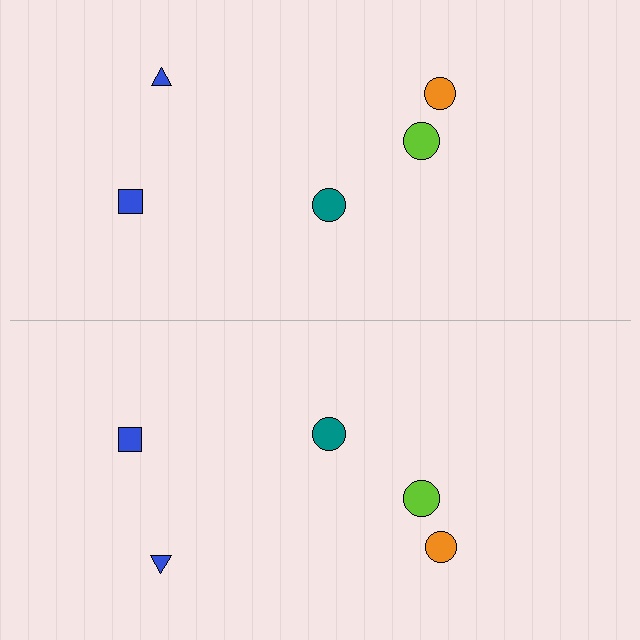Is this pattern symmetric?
Yes, this pattern has bilateral (reflection) symmetry.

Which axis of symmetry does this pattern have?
The pattern has a horizontal axis of symmetry running through the center of the image.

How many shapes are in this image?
There are 10 shapes in this image.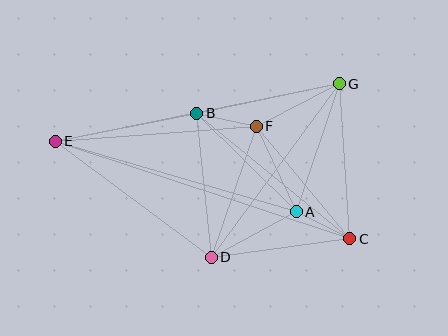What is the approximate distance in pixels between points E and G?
The distance between E and G is approximately 290 pixels.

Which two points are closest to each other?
Points A and C are closest to each other.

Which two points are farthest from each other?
Points C and E are farthest from each other.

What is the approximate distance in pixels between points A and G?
The distance between A and G is approximately 135 pixels.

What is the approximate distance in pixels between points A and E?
The distance between A and E is approximately 251 pixels.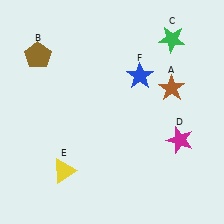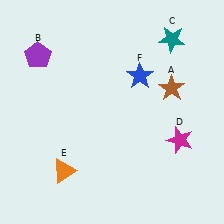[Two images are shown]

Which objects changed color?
B changed from brown to purple. C changed from green to teal. E changed from yellow to orange.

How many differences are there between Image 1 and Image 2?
There are 3 differences between the two images.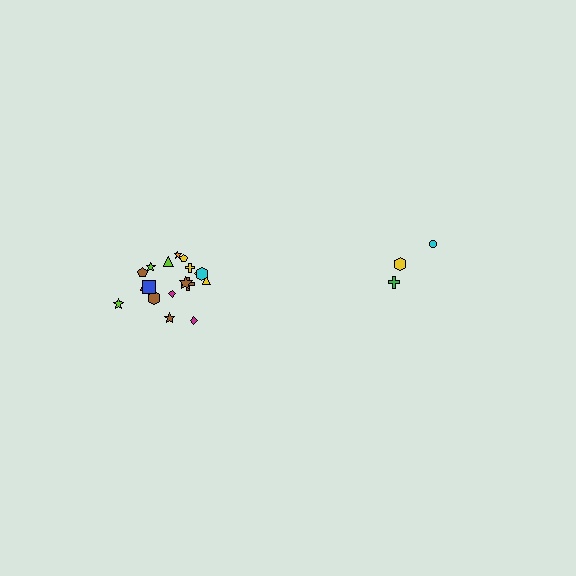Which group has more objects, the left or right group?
The left group.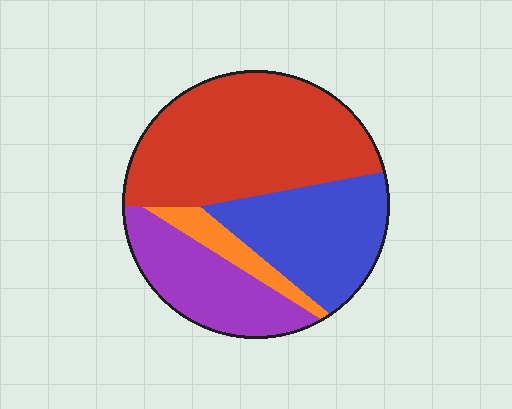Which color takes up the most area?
Red, at roughly 45%.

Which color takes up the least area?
Orange, at roughly 5%.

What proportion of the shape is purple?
Purple takes up about one fifth (1/5) of the shape.